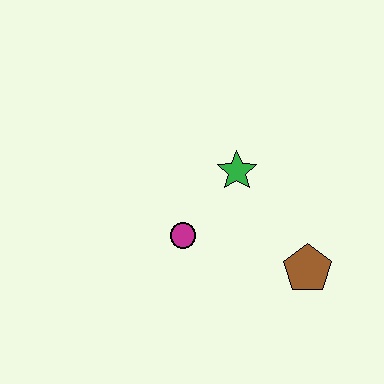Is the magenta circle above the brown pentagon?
Yes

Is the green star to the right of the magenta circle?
Yes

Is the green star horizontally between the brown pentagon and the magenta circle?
Yes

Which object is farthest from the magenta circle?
The brown pentagon is farthest from the magenta circle.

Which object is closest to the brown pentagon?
The green star is closest to the brown pentagon.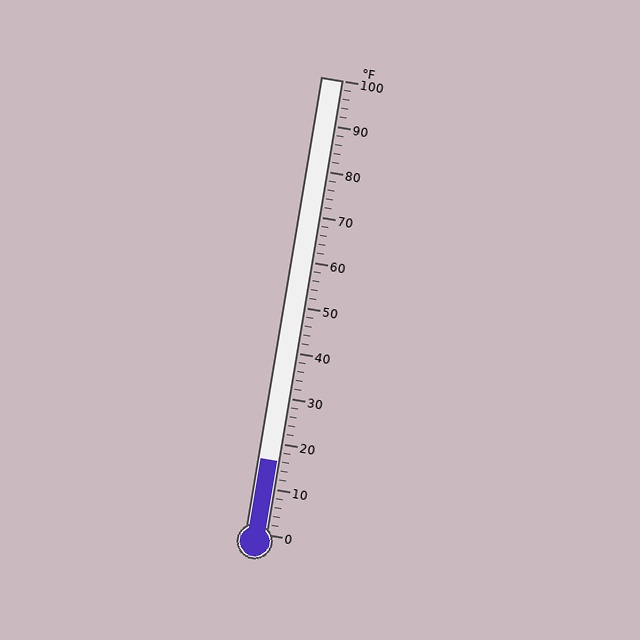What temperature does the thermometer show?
The thermometer shows approximately 16°F.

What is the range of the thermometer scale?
The thermometer scale ranges from 0°F to 100°F.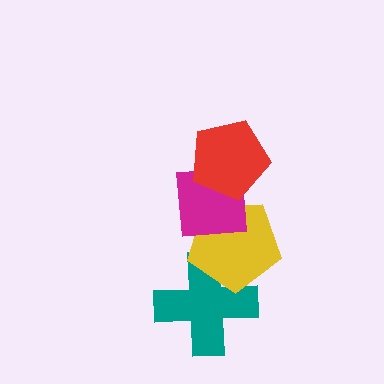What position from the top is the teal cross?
The teal cross is 4th from the top.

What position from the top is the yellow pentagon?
The yellow pentagon is 3rd from the top.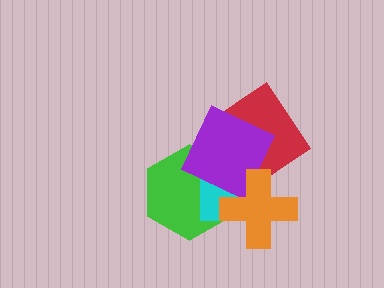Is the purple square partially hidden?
Yes, it is partially covered by another shape.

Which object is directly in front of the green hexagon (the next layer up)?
The cyan square is directly in front of the green hexagon.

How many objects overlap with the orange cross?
3 objects overlap with the orange cross.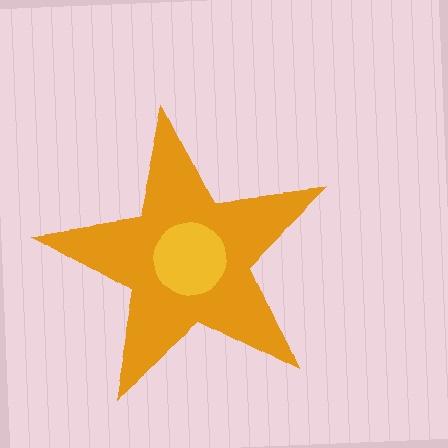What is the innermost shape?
The yellow circle.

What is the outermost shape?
The orange star.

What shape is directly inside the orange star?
The yellow circle.